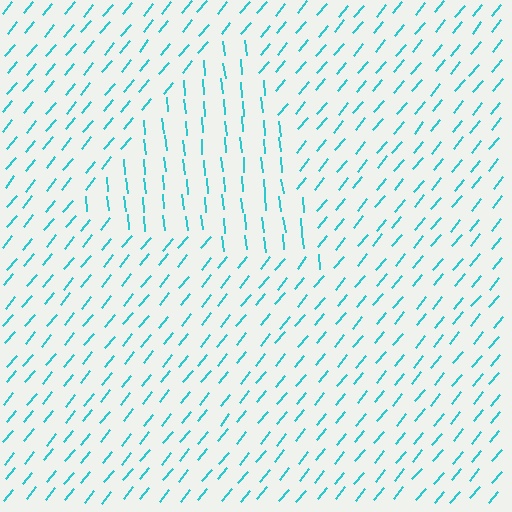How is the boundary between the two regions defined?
The boundary is defined purely by a change in line orientation (approximately 45 degrees difference). All lines are the same color and thickness.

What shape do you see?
I see a triangle.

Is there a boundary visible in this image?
Yes, there is a texture boundary formed by a change in line orientation.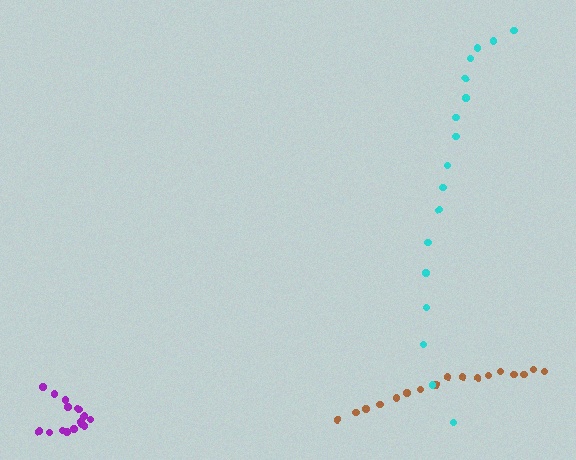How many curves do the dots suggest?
There are 3 distinct paths.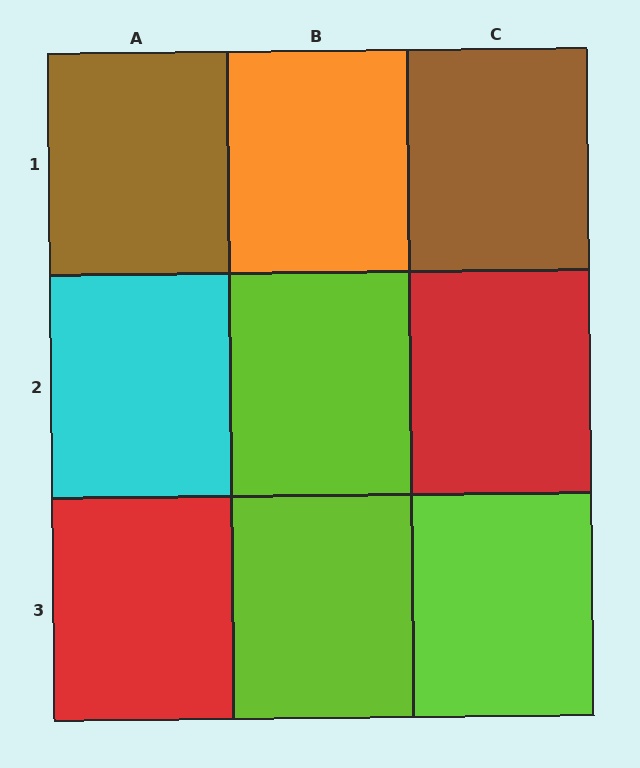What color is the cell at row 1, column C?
Brown.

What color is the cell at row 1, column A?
Brown.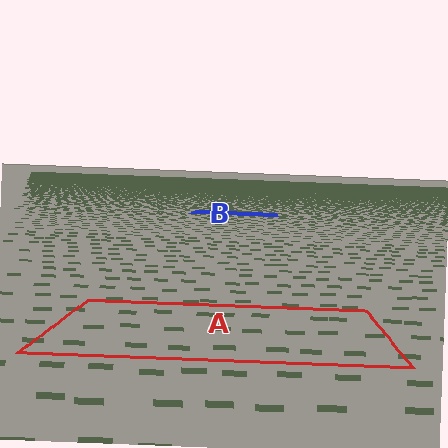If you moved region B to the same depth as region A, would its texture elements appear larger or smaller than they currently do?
They would appear larger. At a closer depth, the same texture elements are projected at a bigger on-screen size.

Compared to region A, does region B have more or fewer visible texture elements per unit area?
Region B has more texture elements per unit area — they are packed more densely because it is farther away.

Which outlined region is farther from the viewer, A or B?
Region B is farther from the viewer — the texture elements inside it appear smaller and more densely packed.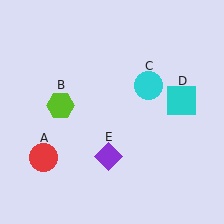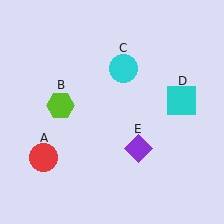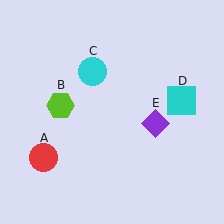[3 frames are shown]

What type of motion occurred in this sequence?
The cyan circle (object C), purple diamond (object E) rotated counterclockwise around the center of the scene.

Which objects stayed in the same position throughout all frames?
Red circle (object A) and lime hexagon (object B) and cyan square (object D) remained stationary.